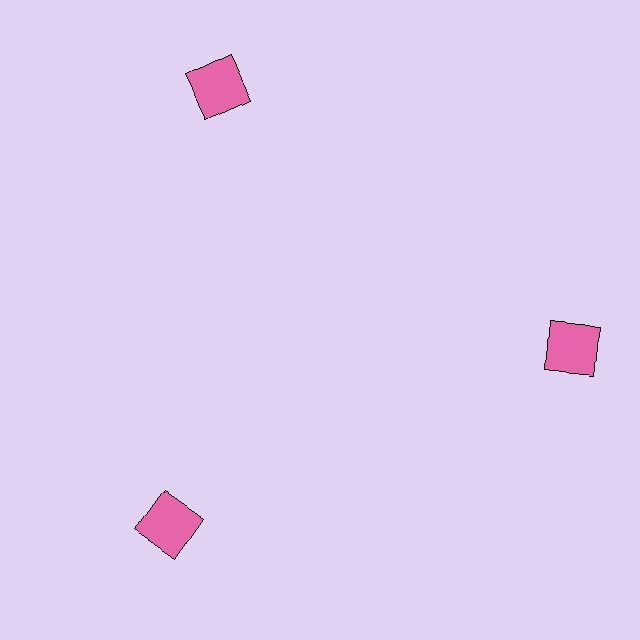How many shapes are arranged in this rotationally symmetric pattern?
There are 3 shapes, arranged in 3 groups of 1.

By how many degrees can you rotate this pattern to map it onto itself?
The pattern maps onto itself every 120 degrees of rotation.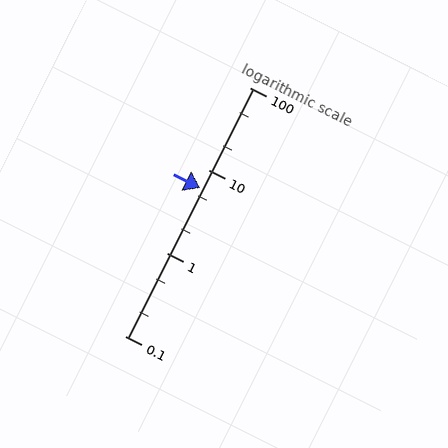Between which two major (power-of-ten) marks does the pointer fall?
The pointer is between 1 and 10.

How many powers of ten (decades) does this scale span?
The scale spans 3 decades, from 0.1 to 100.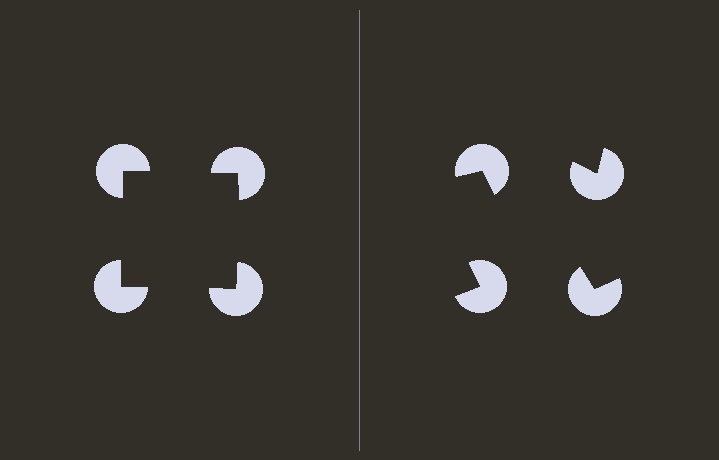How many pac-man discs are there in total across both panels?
8 — 4 on each side.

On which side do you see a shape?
An illusory square appears on the left side. On the right side the wedge cuts are rotated, so no coherent shape forms.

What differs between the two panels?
The pac-man discs are positioned identically on both sides; only the wedge orientations differ. On the left they align to a square; on the right they are misaligned.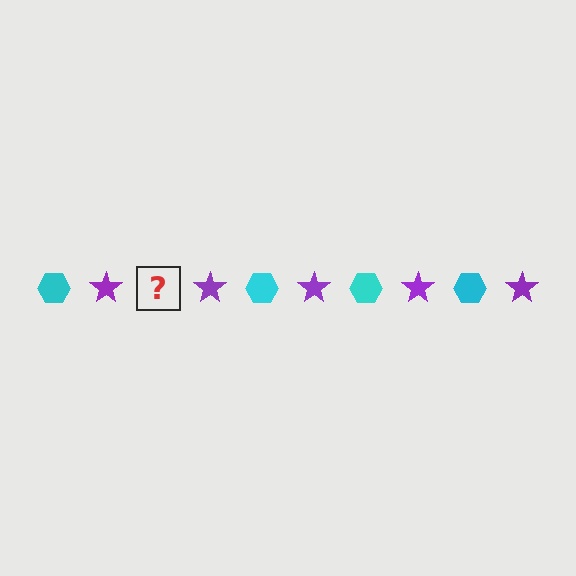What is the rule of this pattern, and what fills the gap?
The rule is that the pattern alternates between cyan hexagon and purple star. The gap should be filled with a cyan hexagon.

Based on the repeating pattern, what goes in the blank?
The blank should be a cyan hexagon.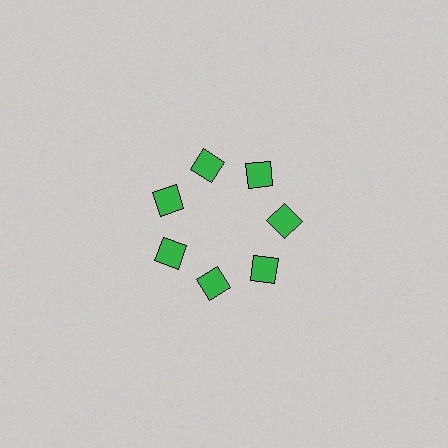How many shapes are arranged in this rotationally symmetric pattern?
There are 7 shapes, arranged in 7 groups of 1.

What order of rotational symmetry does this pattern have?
This pattern has 7-fold rotational symmetry.